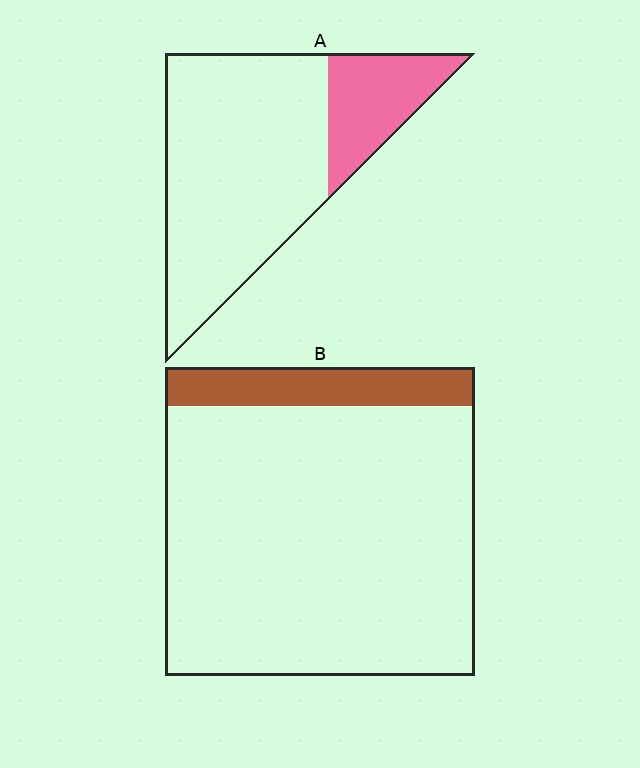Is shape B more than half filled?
No.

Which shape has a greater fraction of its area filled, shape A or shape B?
Shape A.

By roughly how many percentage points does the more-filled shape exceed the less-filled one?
By roughly 10 percentage points (A over B).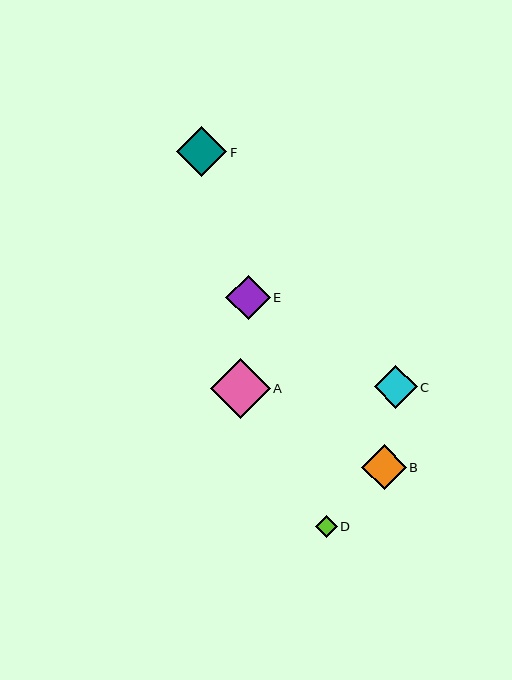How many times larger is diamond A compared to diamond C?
Diamond A is approximately 1.4 times the size of diamond C.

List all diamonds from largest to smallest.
From largest to smallest: A, F, B, E, C, D.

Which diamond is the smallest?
Diamond D is the smallest with a size of approximately 22 pixels.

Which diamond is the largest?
Diamond A is the largest with a size of approximately 60 pixels.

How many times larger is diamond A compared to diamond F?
Diamond A is approximately 1.2 times the size of diamond F.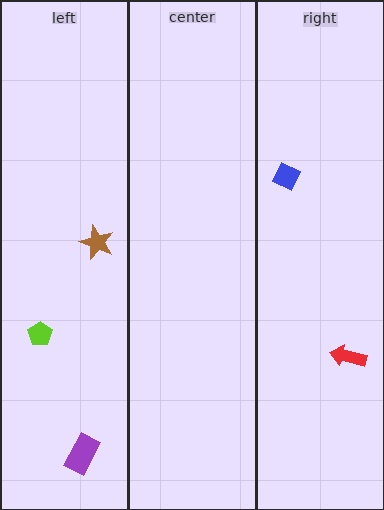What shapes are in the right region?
The blue diamond, the red arrow.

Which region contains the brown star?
The left region.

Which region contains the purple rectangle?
The left region.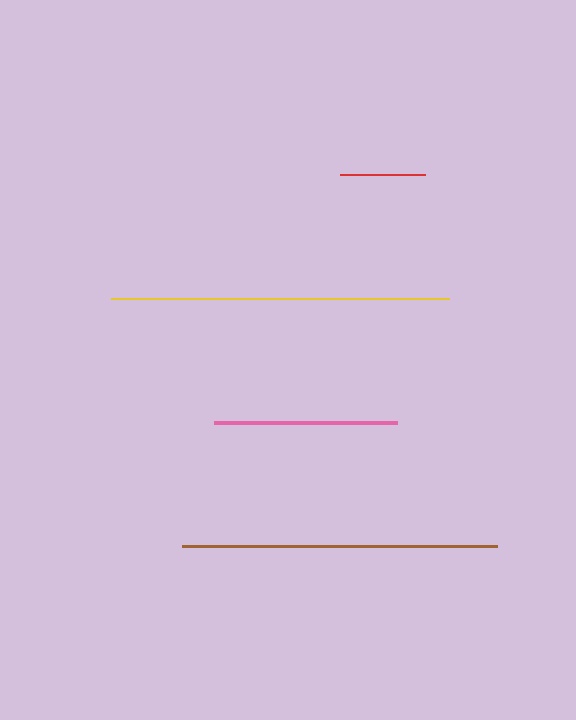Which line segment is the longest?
The yellow line is the longest at approximately 338 pixels.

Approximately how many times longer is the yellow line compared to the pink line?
The yellow line is approximately 1.9 times the length of the pink line.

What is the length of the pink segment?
The pink segment is approximately 183 pixels long.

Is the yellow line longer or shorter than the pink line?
The yellow line is longer than the pink line.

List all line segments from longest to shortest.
From longest to shortest: yellow, brown, pink, red.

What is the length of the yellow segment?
The yellow segment is approximately 338 pixels long.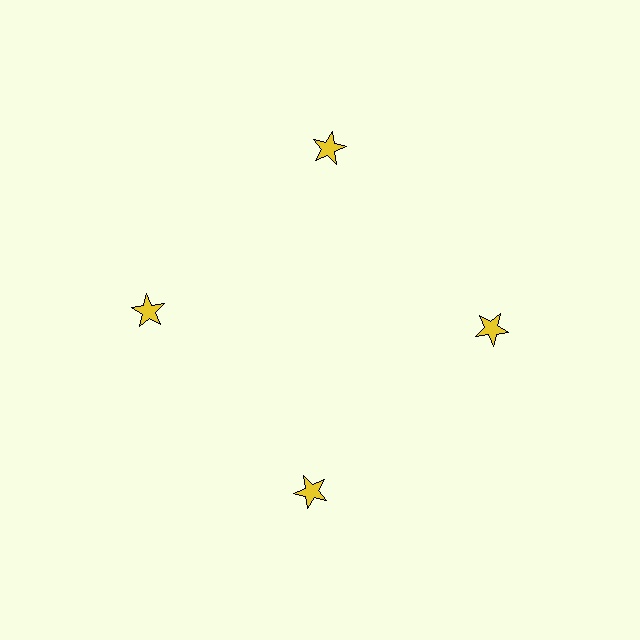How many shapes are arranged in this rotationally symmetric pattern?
There are 4 shapes, arranged in 4 groups of 1.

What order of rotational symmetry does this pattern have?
This pattern has 4-fold rotational symmetry.